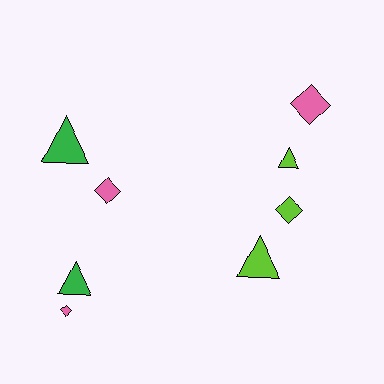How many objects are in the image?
There are 8 objects.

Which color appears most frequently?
Lime, with 3 objects.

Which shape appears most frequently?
Diamond, with 4 objects.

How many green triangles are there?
There are 2 green triangles.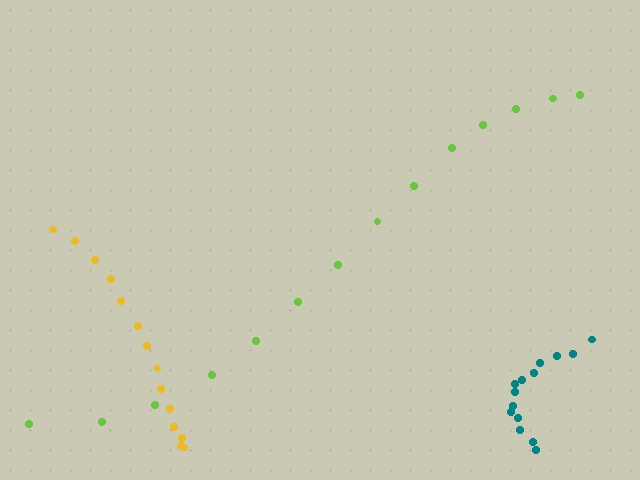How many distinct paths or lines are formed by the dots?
There are 3 distinct paths.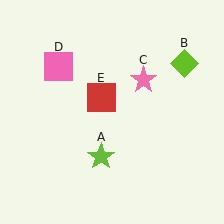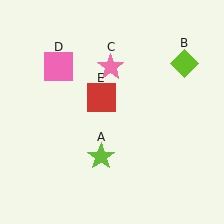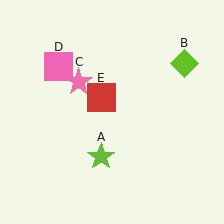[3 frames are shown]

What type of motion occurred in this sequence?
The pink star (object C) rotated counterclockwise around the center of the scene.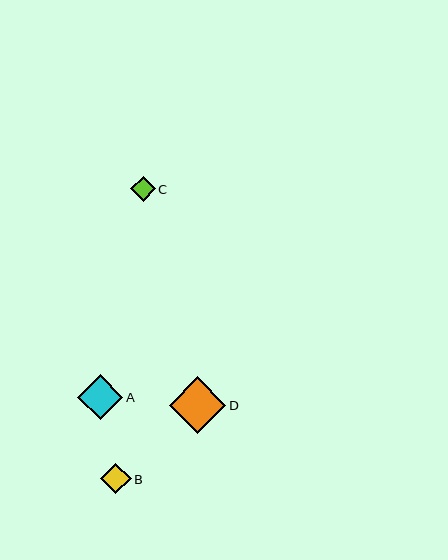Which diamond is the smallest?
Diamond C is the smallest with a size of approximately 25 pixels.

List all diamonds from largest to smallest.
From largest to smallest: D, A, B, C.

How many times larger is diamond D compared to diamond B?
Diamond D is approximately 1.9 times the size of diamond B.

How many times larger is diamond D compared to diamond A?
Diamond D is approximately 1.3 times the size of diamond A.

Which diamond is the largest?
Diamond D is the largest with a size of approximately 57 pixels.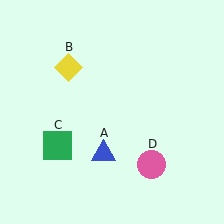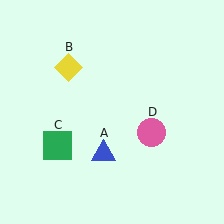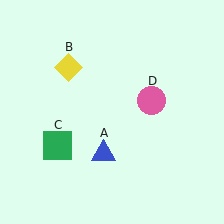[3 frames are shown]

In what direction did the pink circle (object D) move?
The pink circle (object D) moved up.